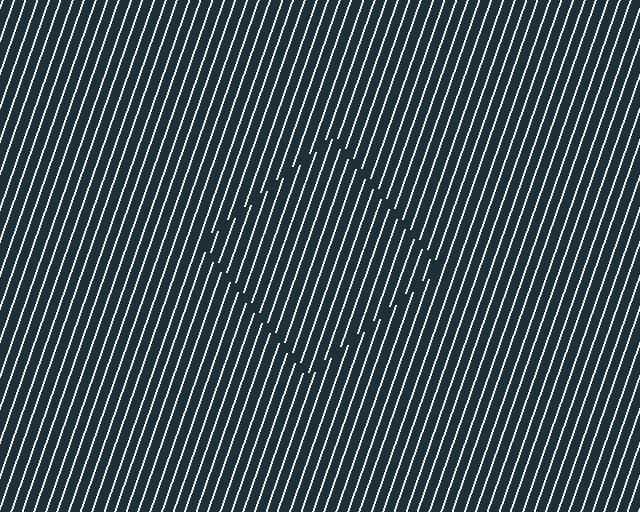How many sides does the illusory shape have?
4 sides — the line-ends trace a square.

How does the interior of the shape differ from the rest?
The interior of the shape contains the same grating, shifted by half a period — the contour is defined by the phase discontinuity where line-ends from the inner and outer gratings abut.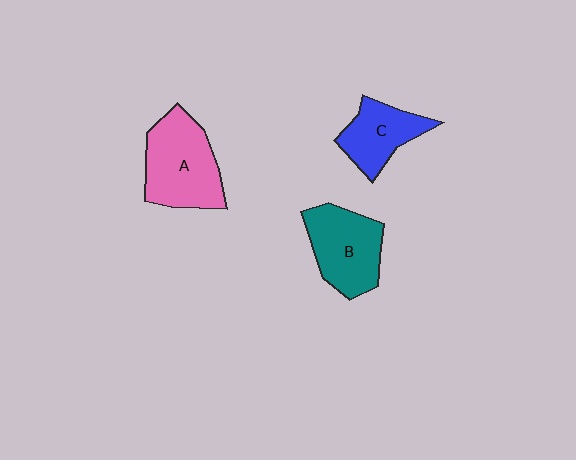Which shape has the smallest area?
Shape C (blue).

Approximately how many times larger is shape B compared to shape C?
Approximately 1.3 times.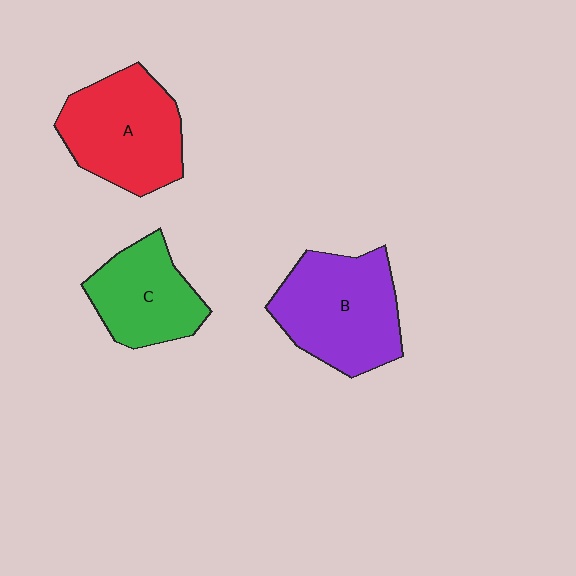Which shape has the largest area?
Shape B (purple).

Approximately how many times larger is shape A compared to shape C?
Approximately 1.3 times.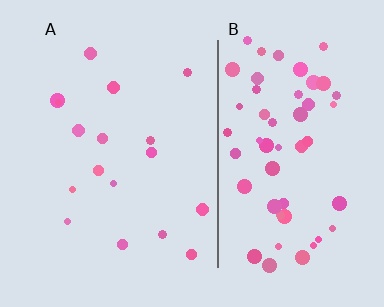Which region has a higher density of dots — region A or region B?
B (the right).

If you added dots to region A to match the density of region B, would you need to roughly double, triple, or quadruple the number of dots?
Approximately triple.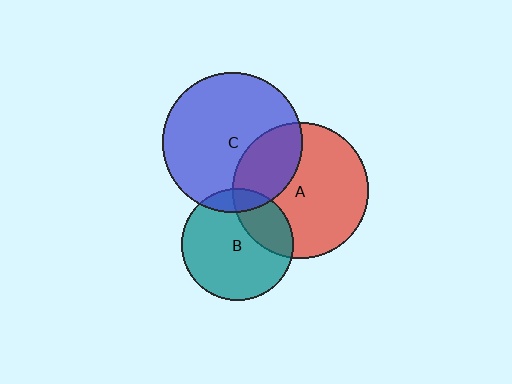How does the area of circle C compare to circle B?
Approximately 1.6 times.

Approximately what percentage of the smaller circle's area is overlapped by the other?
Approximately 10%.